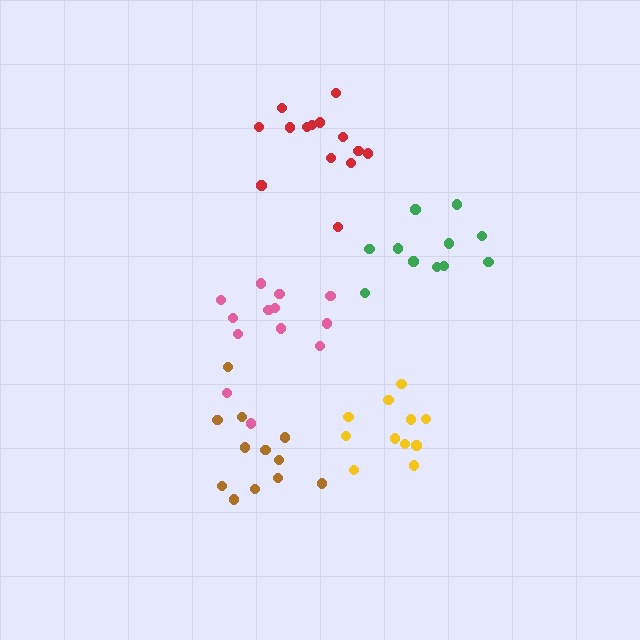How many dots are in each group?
Group 1: 12 dots, Group 2: 11 dots, Group 3: 11 dots, Group 4: 14 dots, Group 5: 13 dots (61 total).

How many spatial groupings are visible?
There are 5 spatial groupings.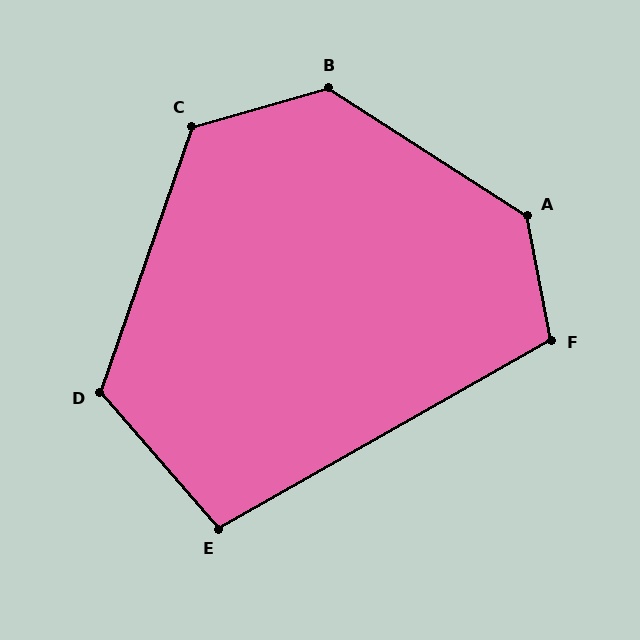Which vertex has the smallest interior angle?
E, at approximately 102 degrees.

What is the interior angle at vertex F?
Approximately 109 degrees (obtuse).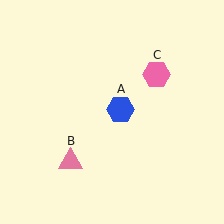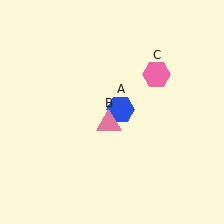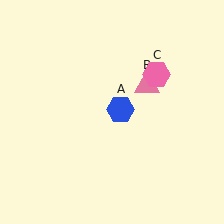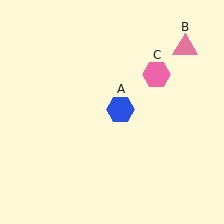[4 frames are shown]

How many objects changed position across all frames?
1 object changed position: pink triangle (object B).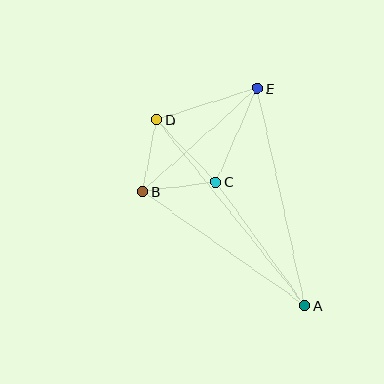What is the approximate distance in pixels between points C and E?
The distance between C and E is approximately 102 pixels.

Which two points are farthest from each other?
Points A and D are farthest from each other.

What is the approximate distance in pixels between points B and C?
The distance between B and C is approximately 74 pixels.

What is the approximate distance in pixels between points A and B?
The distance between A and B is approximately 198 pixels.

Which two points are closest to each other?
Points B and D are closest to each other.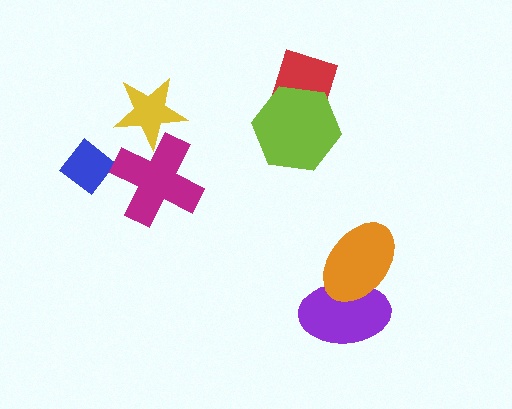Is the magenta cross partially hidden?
Yes, it is partially covered by another shape.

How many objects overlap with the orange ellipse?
1 object overlaps with the orange ellipse.